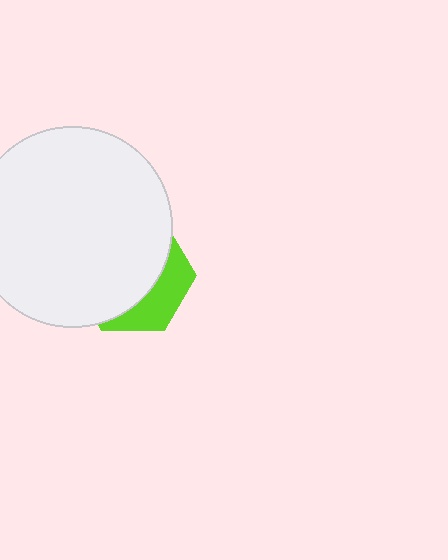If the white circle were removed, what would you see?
You would see the complete lime hexagon.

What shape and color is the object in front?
The object in front is a white circle.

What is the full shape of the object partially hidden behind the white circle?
The partially hidden object is a lime hexagon.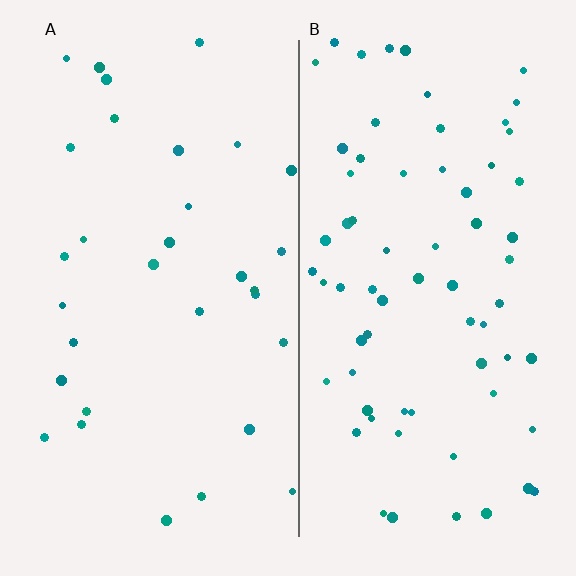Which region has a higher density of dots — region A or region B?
B (the right).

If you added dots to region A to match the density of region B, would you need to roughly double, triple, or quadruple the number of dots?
Approximately double.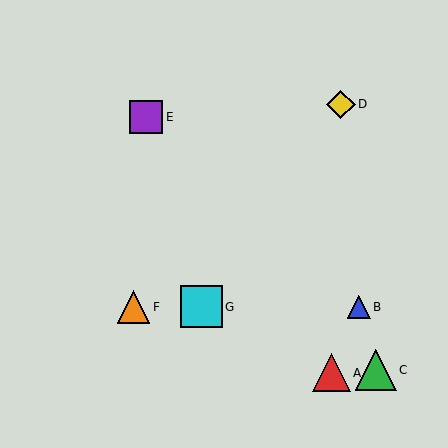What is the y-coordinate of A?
Object A is at y≈373.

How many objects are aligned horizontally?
3 objects (B, F, G) are aligned horizontally.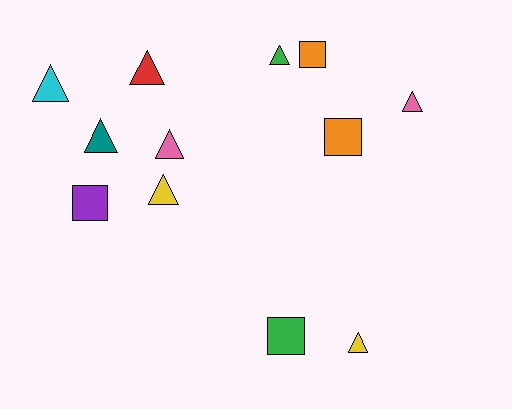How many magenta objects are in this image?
There are no magenta objects.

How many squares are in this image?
There are 4 squares.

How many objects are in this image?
There are 12 objects.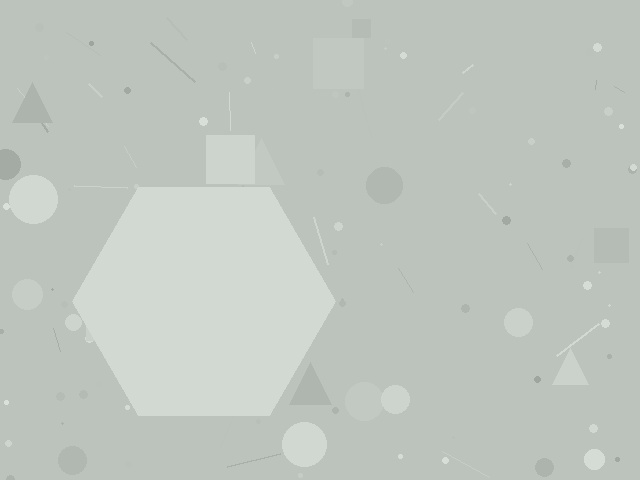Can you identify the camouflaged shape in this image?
The camouflaged shape is a hexagon.